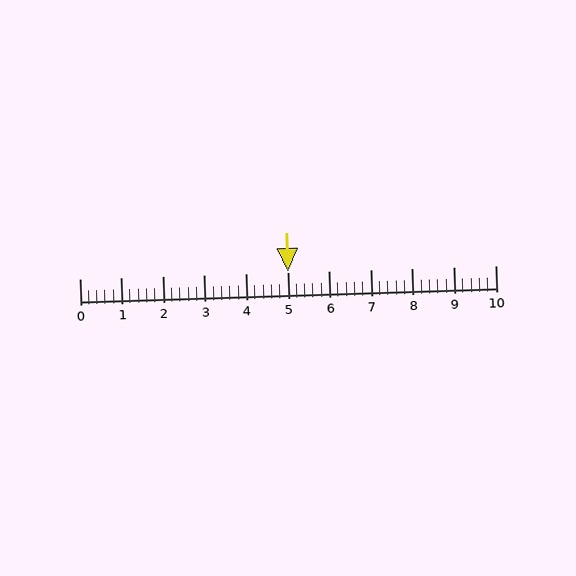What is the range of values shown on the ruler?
The ruler shows values from 0 to 10.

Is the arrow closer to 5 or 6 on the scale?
The arrow is closer to 5.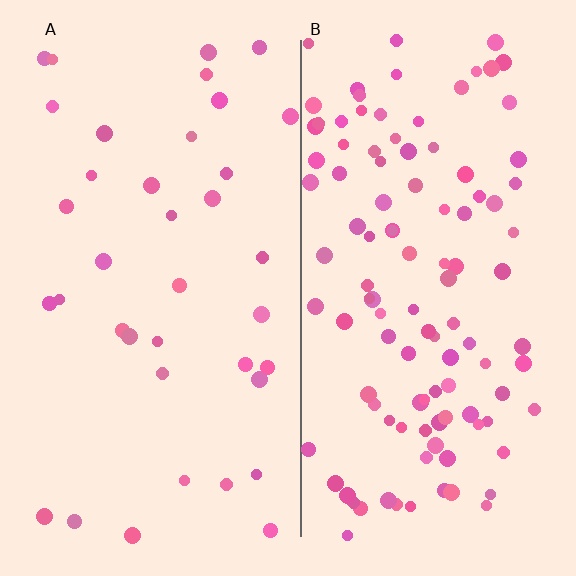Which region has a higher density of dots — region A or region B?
B (the right).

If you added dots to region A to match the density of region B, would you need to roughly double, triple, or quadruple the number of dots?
Approximately triple.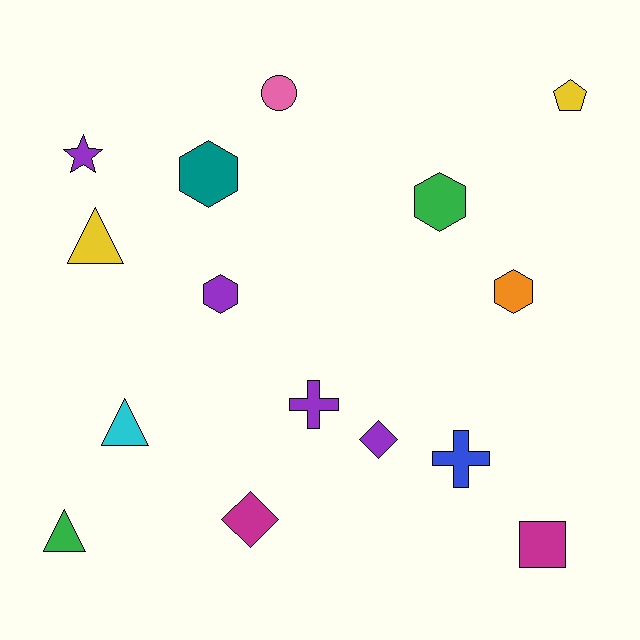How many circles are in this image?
There is 1 circle.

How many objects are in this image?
There are 15 objects.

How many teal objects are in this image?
There is 1 teal object.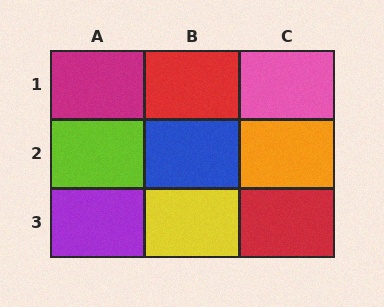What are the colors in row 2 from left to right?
Lime, blue, orange.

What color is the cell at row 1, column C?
Pink.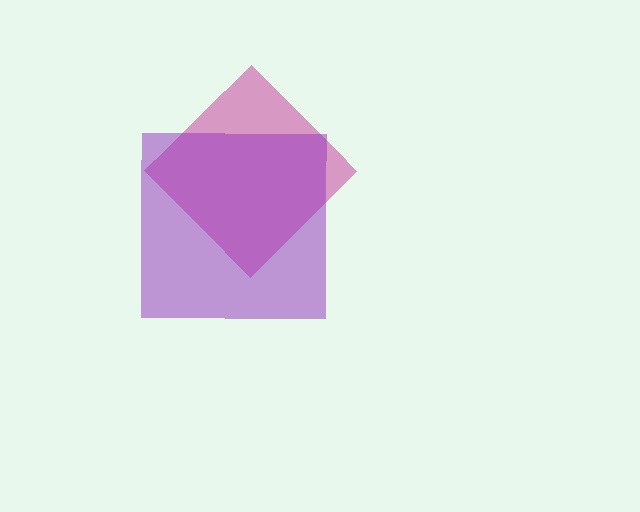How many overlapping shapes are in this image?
There are 2 overlapping shapes in the image.